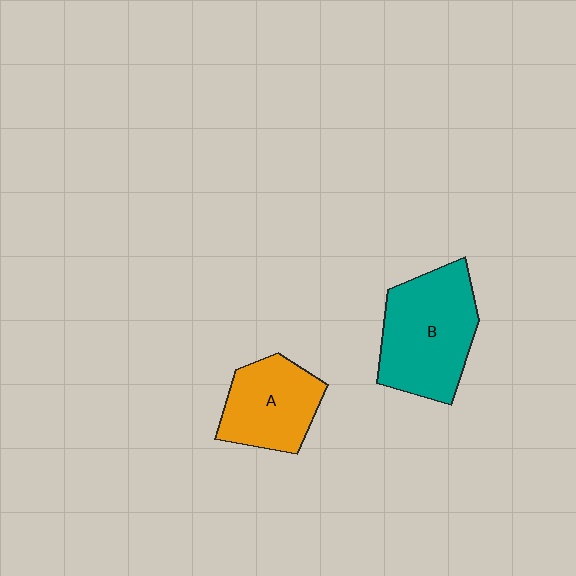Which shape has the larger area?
Shape B (teal).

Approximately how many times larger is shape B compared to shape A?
Approximately 1.4 times.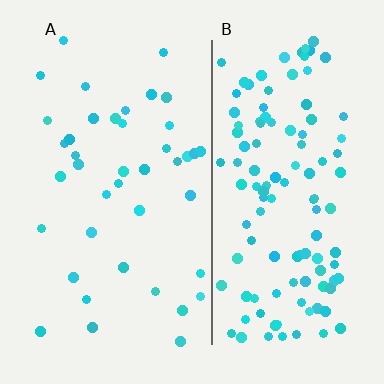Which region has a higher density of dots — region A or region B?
B (the right).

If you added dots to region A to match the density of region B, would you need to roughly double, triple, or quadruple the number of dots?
Approximately triple.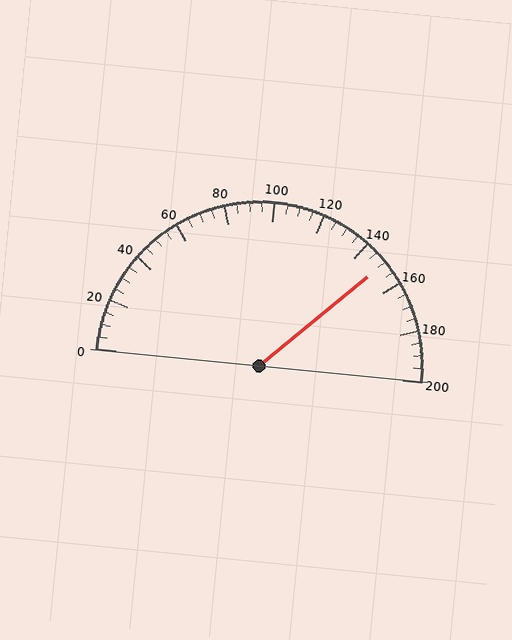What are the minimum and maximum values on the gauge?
The gauge ranges from 0 to 200.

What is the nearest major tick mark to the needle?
The nearest major tick mark is 160.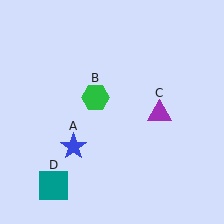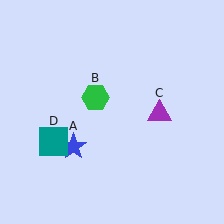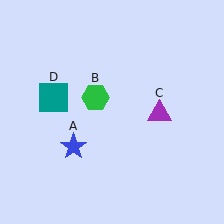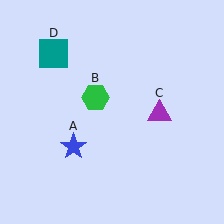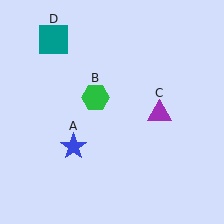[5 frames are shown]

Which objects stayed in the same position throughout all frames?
Blue star (object A) and green hexagon (object B) and purple triangle (object C) remained stationary.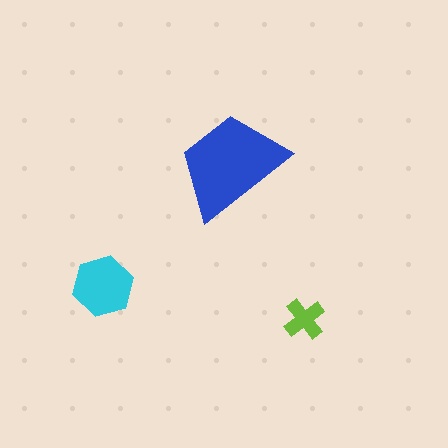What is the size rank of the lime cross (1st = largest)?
3rd.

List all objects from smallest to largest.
The lime cross, the cyan hexagon, the blue trapezoid.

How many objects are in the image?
There are 3 objects in the image.